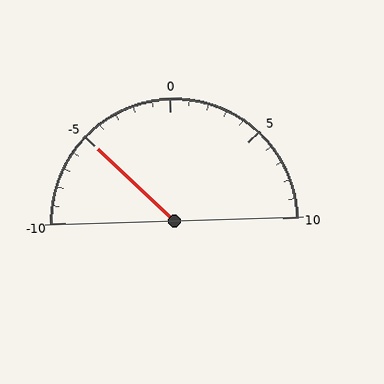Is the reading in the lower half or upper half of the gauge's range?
The reading is in the lower half of the range (-10 to 10).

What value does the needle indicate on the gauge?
The needle indicates approximately -5.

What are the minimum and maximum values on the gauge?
The gauge ranges from -10 to 10.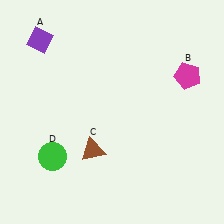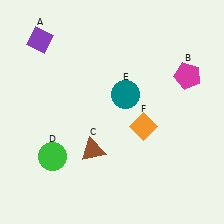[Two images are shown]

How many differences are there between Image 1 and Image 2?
There are 2 differences between the two images.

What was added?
A teal circle (E), an orange diamond (F) were added in Image 2.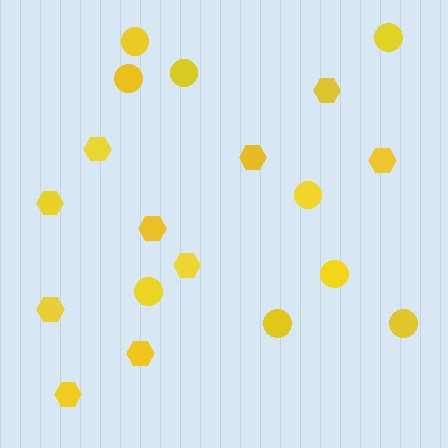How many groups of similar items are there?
There are 2 groups: one group of hexagons (10) and one group of circles (9).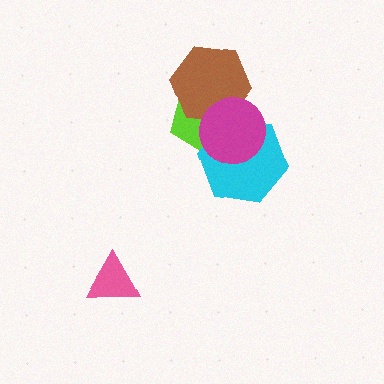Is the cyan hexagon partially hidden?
Yes, it is partially covered by another shape.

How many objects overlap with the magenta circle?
3 objects overlap with the magenta circle.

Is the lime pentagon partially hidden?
Yes, it is partially covered by another shape.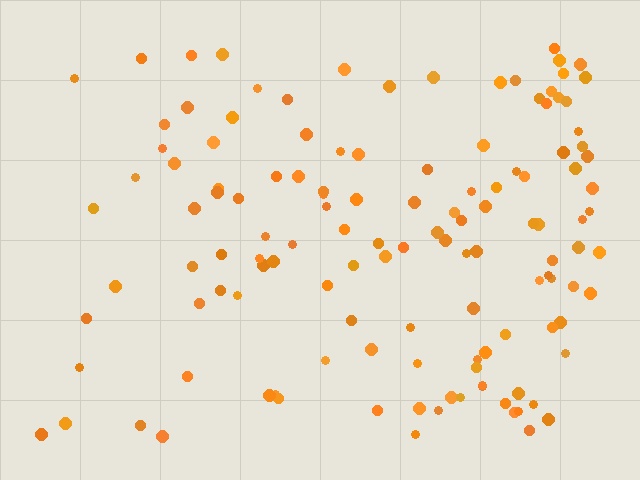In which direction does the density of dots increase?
From left to right, with the right side densest.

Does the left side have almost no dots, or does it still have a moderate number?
Still a moderate number, just noticeably fewer than the right.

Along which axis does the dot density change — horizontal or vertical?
Horizontal.